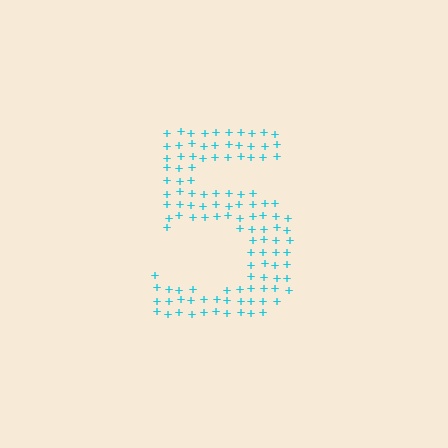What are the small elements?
The small elements are plus signs.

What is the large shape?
The large shape is the digit 5.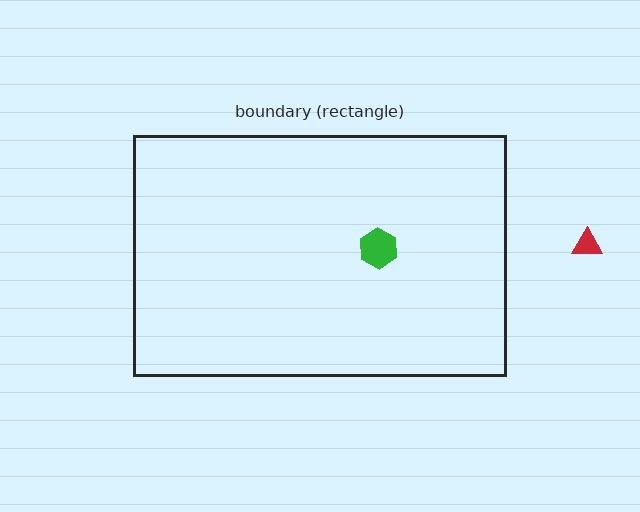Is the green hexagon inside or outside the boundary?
Inside.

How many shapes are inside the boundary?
1 inside, 1 outside.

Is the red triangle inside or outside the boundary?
Outside.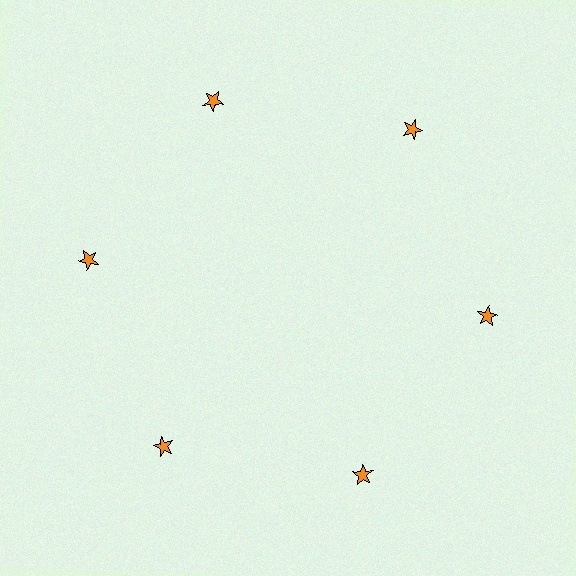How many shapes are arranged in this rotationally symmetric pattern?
There are 6 shapes, arranged in 6 groups of 1.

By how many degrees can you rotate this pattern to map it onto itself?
The pattern maps onto itself every 60 degrees of rotation.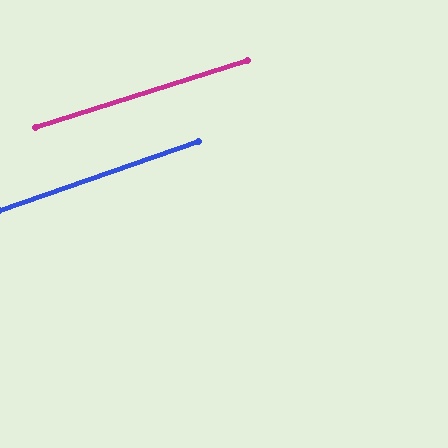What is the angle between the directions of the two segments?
Approximately 1 degree.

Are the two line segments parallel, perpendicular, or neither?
Parallel — their directions differ by only 1.2°.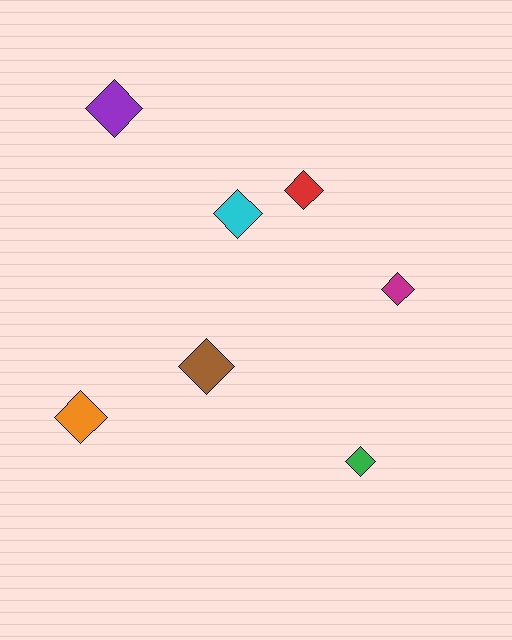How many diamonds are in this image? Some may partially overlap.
There are 7 diamonds.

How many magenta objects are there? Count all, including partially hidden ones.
There is 1 magenta object.